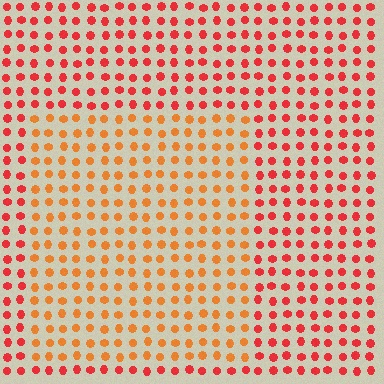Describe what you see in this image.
The image is filled with small red elements in a uniform arrangement. A rectangle-shaped region is visible where the elements are tinted to a slightly different hue, forming a subtle color boundary.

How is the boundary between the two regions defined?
The boundary is defined purely by a slight shift in hue (about 30 degrees). Spacing, size, and orientation are identical on both sides.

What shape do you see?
I see a rectangle.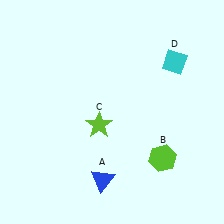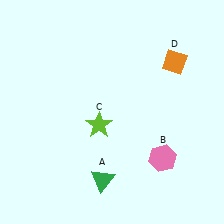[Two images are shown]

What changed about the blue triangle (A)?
In Image 1, A is blue. In Image 2, it changed to green.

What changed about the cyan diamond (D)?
In Image 1, D is cyan. In Image 2, it changed to orange.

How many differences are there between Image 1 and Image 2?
There are 3 differences between the two images.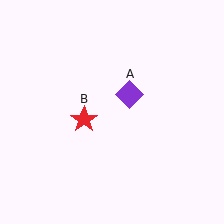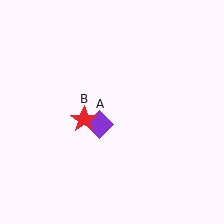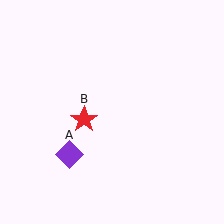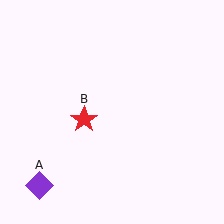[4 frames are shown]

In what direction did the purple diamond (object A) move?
The purple diamond (object A) moved down and to the left.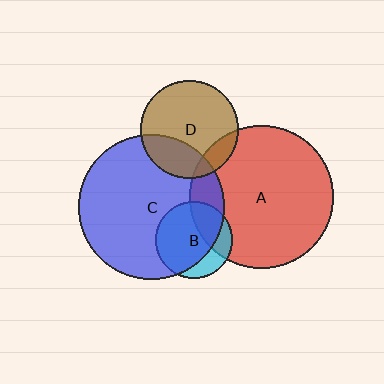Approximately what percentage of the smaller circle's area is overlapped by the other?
Approximately 15%.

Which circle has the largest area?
Circle C (blue).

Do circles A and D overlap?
Yes.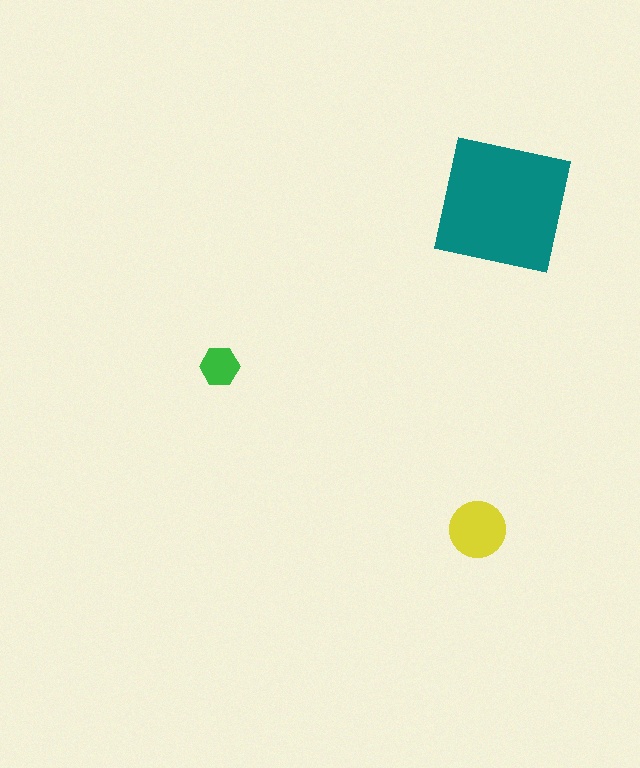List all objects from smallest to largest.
The green hexagon, the yellow circle, the teal square.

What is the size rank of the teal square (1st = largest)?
1st.